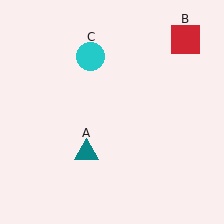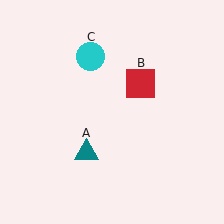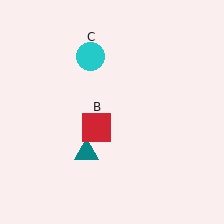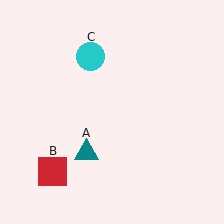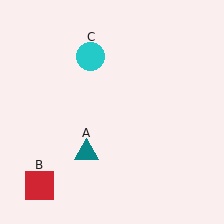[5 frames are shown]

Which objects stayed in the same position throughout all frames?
Teal triangle (object A) and cyan circle (object C) remained stationary.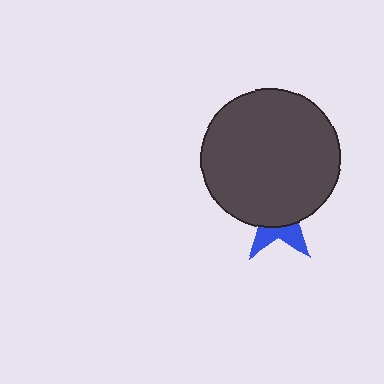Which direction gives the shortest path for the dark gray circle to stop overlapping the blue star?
Moving up gives the shortest separation.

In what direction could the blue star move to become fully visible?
The blue star could move down. That would shift it out from behind the dark gray circle entirely.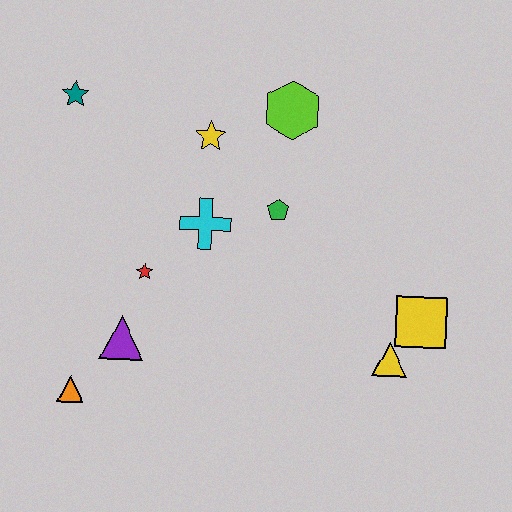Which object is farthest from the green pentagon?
The orange triangle is farthest from the green pentagon.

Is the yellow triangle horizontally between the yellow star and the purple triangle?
No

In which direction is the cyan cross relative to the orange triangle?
The cyan cross is above the orange triangle.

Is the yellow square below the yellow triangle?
No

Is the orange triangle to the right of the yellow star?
No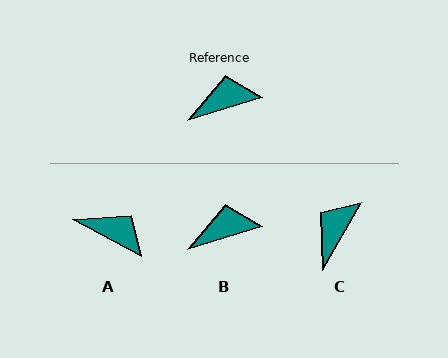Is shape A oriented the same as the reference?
No, it is off by about 46 degrees.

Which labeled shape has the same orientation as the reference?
B.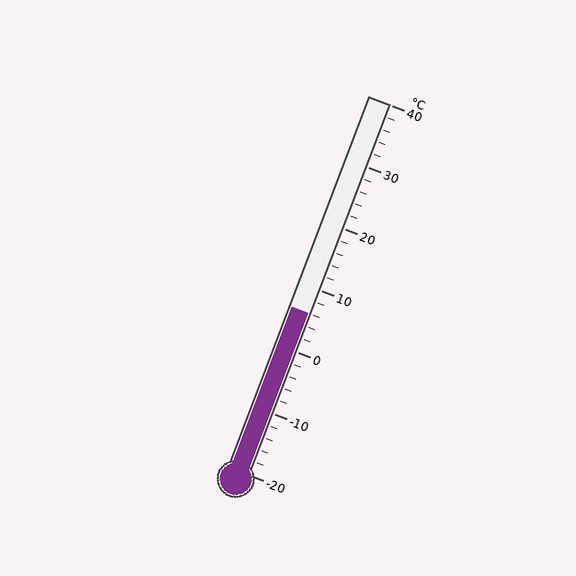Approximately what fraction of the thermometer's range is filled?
The thermometer is filled to approximately 45% of its range.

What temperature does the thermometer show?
The thermometer shows approximately 6°C.